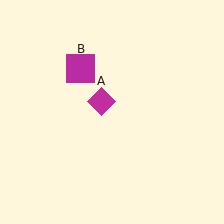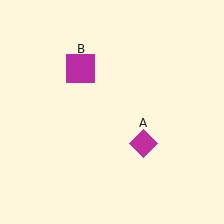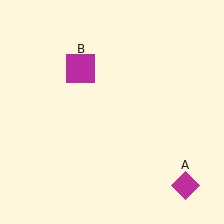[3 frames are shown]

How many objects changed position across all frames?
1 object changed position: magenta diamond (object A).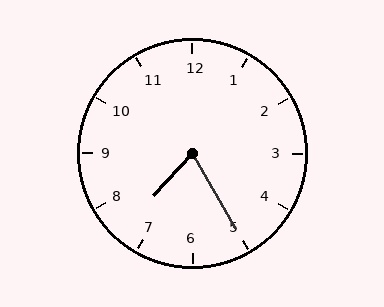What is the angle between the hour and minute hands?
Approximately 72 degrees.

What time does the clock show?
7:25.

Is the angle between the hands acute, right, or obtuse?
It is acute.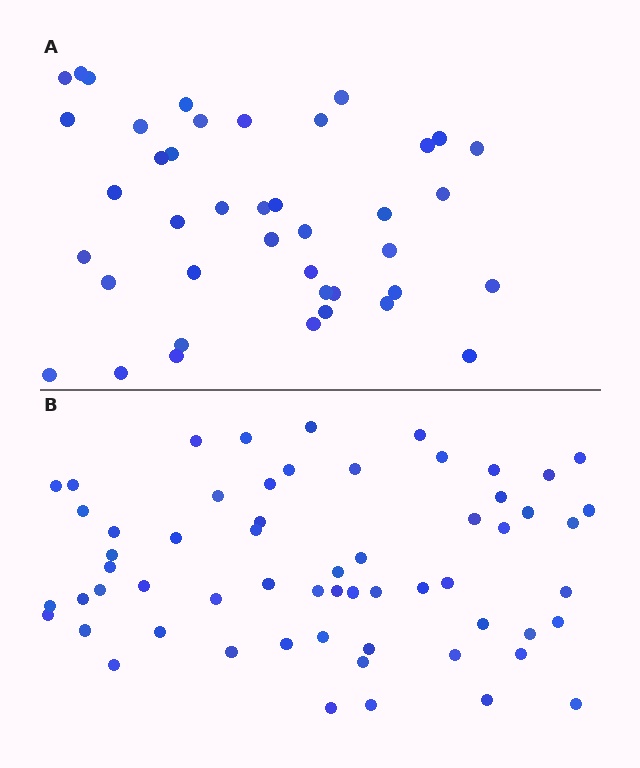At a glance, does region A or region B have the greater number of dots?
Region B (the bottom region) has more dots.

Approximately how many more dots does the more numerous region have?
Region B has approximately 20 more dots than region A.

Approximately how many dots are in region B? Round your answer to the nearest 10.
About 60 dots.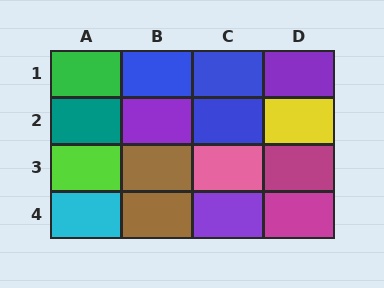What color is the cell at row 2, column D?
Yellow.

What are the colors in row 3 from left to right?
Lime, brown, pink, magenta.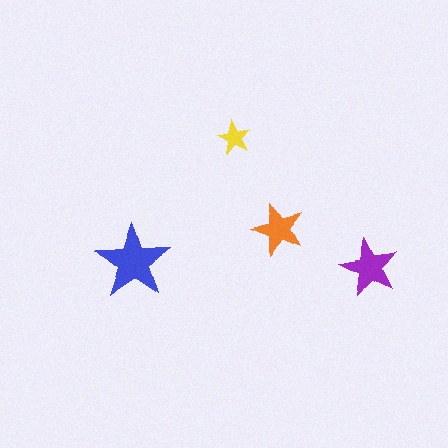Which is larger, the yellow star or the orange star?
The orange one.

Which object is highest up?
The yellow star is topmost.